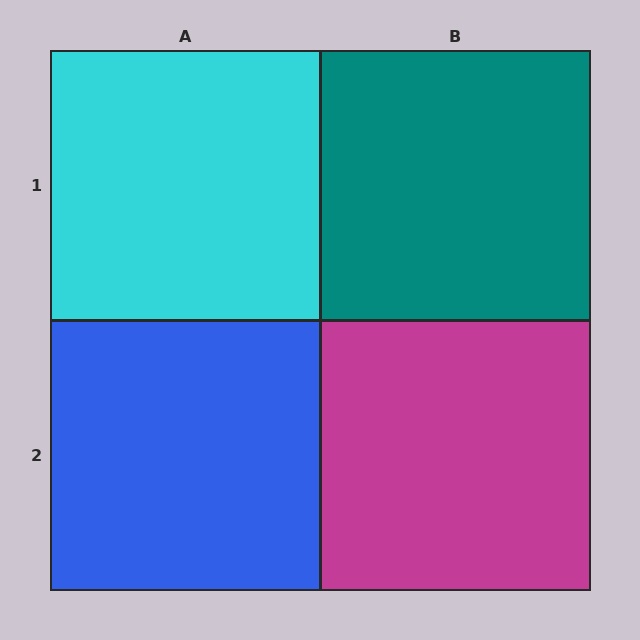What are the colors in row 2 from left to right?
Blue, magenta.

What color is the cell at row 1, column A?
Cyan.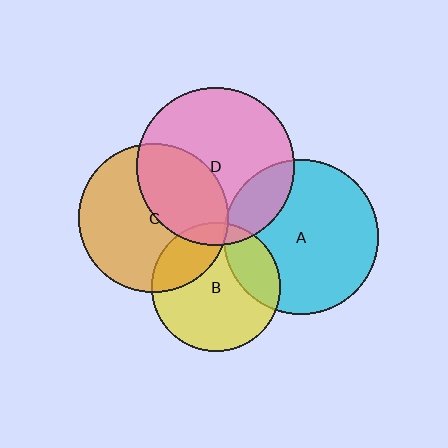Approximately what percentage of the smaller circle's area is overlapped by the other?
Approximately 10%.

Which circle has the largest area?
Circle D (pink).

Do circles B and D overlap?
Yes.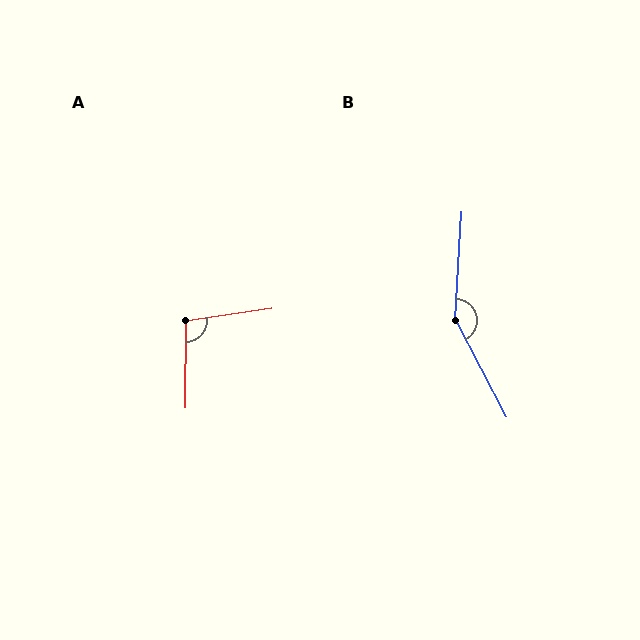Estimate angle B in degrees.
Approximately 149 degrees.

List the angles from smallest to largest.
A (98°), B (149°).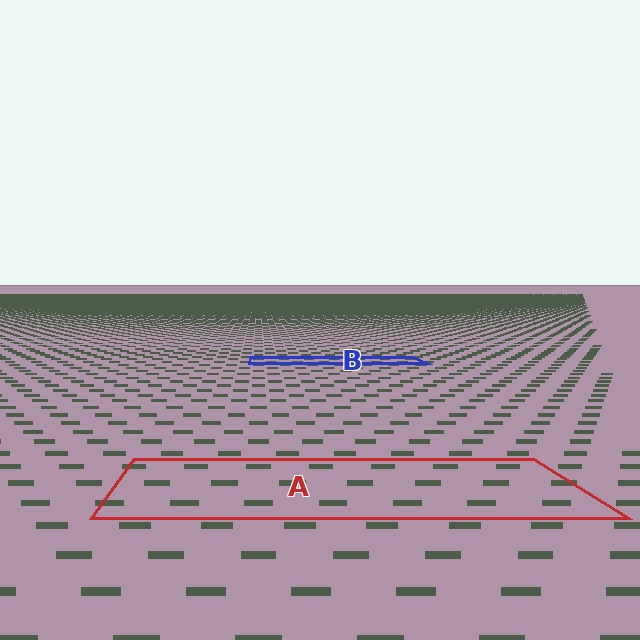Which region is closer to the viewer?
Region A is closer. The texture elements there are larger and more spread out.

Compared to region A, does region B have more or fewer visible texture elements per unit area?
Region B has more texture elements per unit area — they are packed more densely because it is farther away.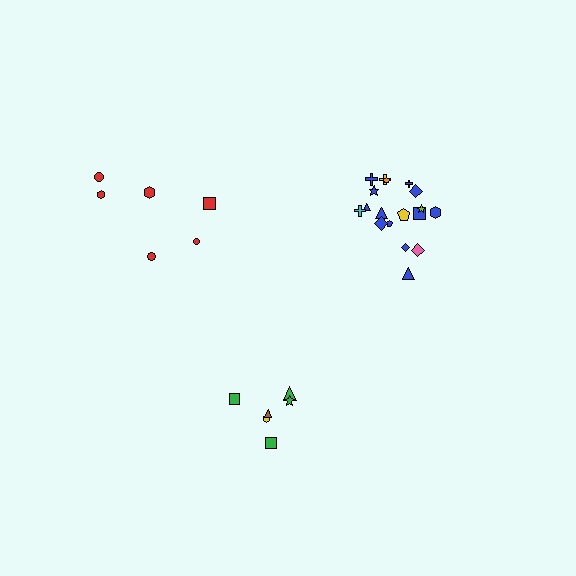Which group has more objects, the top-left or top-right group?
The top-right group.